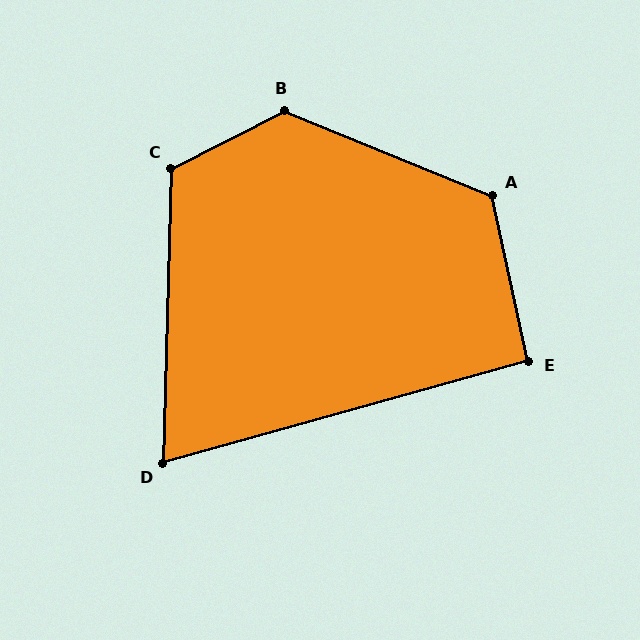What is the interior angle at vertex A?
Approximately 125 degrees (obtuse).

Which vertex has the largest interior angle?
B, at approximately 131 degrees.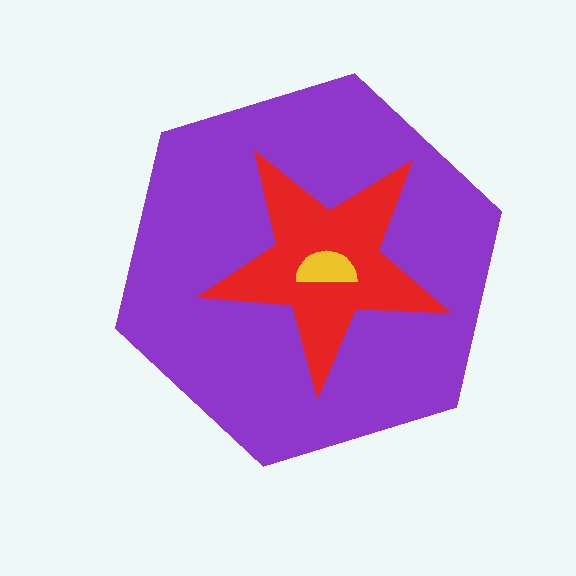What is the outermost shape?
The purple hexagon.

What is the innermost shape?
The yellow semicircle.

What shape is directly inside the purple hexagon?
The red star.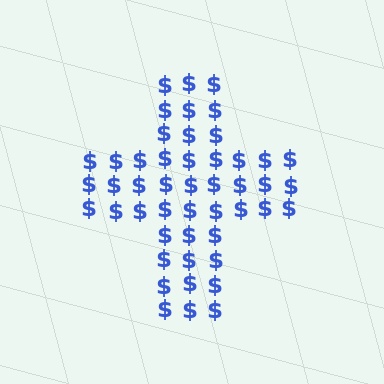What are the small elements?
The small elements are dollar signs.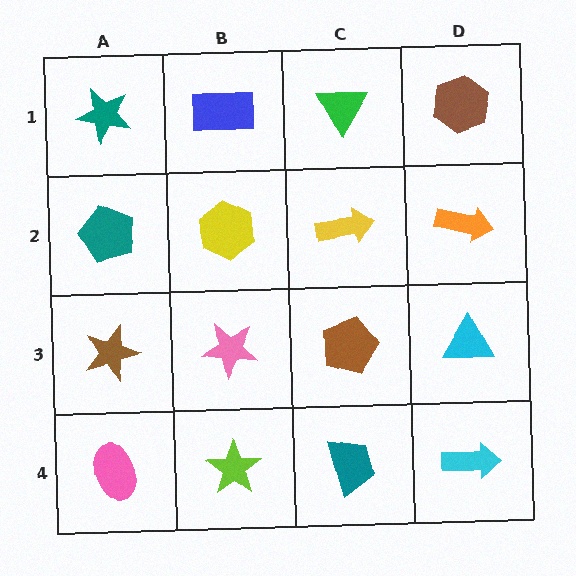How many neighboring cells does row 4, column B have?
3.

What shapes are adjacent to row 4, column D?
A cyan triangle (row 3, column D), a teal trapezoid (row 4, column C).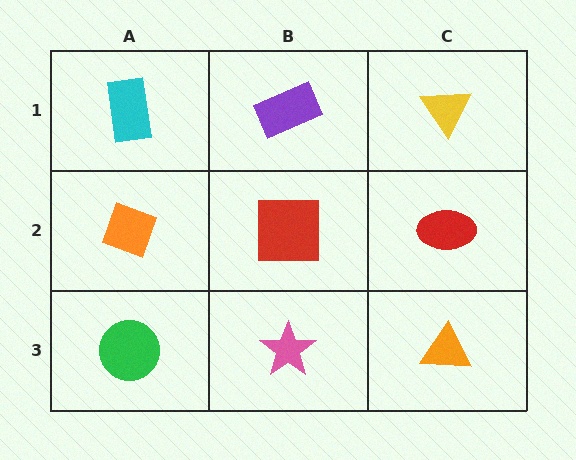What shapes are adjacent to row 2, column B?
A purple rectangle (row 1, column B), a pink star (row 3, column B), an orange diamond (row 2, column A), a red ellipse (row 2, column C).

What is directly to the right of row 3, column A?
A pink star.